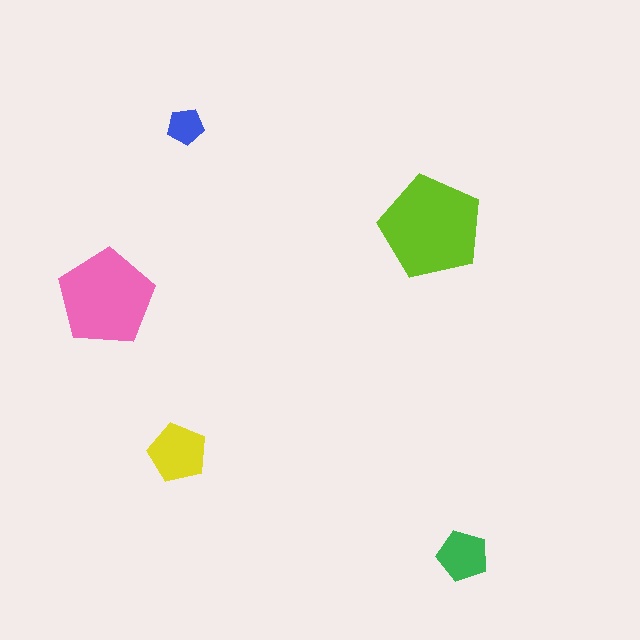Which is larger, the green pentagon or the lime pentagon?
The lime one.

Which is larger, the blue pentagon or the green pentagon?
The green one.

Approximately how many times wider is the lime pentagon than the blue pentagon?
About 3 times wider.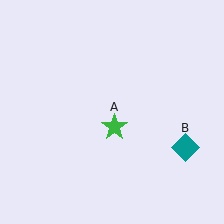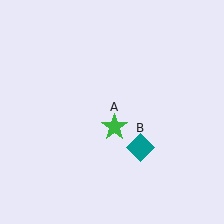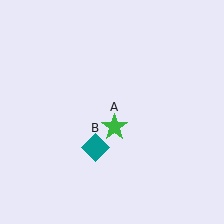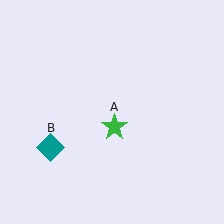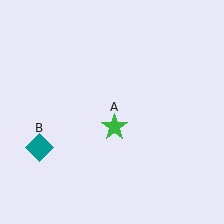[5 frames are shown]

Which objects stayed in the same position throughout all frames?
Green star (object A) remained stationary.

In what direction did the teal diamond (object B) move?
The teal diamond (object B) moved left.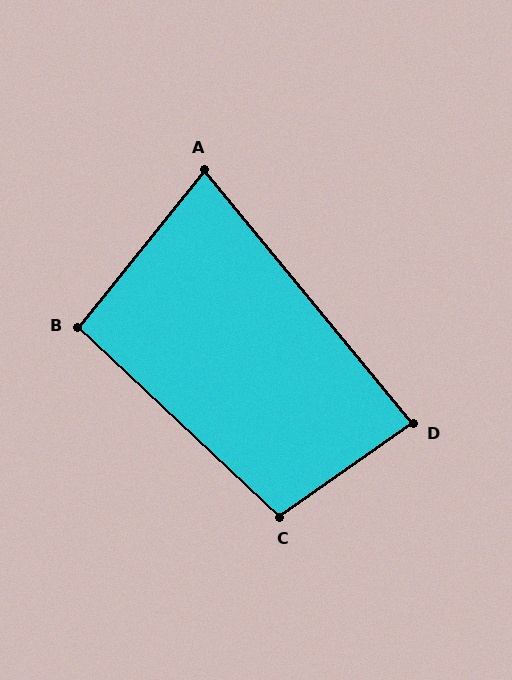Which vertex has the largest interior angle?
C, at approximately 102 degrees.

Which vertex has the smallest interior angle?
A, at approximately 78 degrees.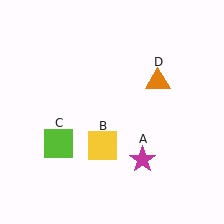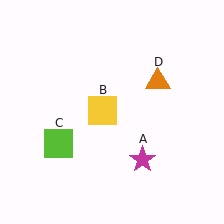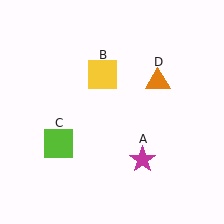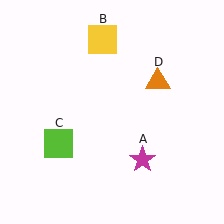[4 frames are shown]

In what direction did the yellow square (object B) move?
The yellow square (object B) moved up.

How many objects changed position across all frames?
1 object changed position: yellow square (object B).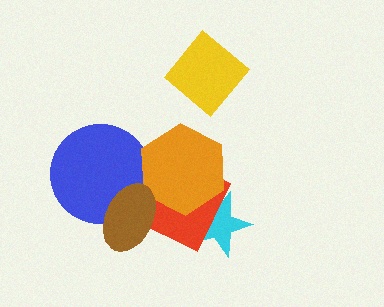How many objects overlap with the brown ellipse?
3 objects overlap with the brown ellipse.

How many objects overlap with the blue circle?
2 objects overlap with the blue circle.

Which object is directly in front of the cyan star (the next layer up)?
The red square is directly in front of the cyan star.